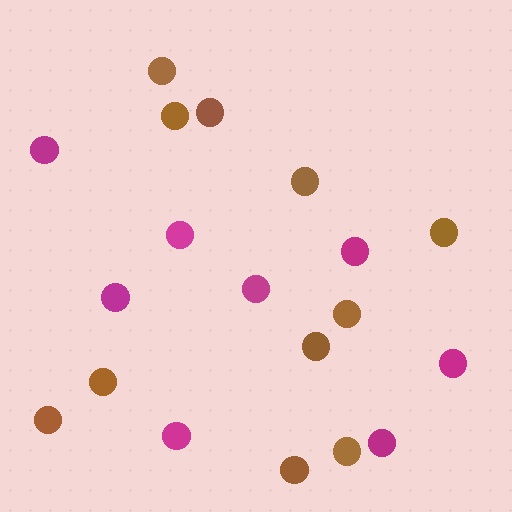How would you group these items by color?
There are 2 groups: one group of magenta circles (8) and one group of brown circles (11).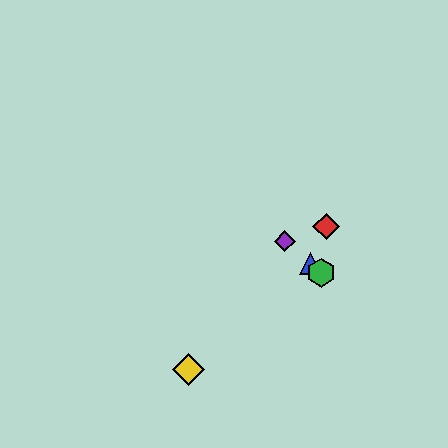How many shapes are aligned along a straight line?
3 shapes (the blue triangle, the green hexagon, the purple diamond) are aligned along a straight line.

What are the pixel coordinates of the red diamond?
The red diamond is at (326, 226).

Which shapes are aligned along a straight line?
The blue triangle, the green hexagon, the purple diamond are aligned along a straight line.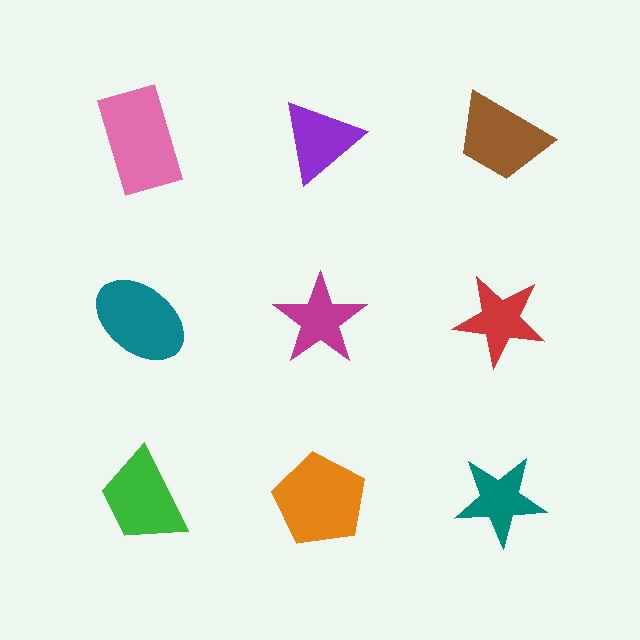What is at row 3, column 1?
A green trapezoid.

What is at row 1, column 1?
A pink rectangle.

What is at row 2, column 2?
A magenta star.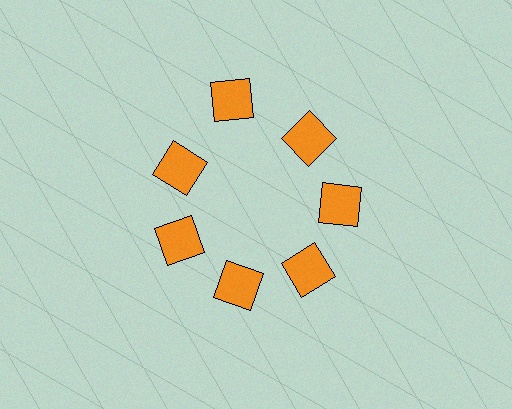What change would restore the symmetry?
The symmetry would be restored by moving it inward, back onto the ring so that all 7 squares sit at equal angles and equal distance from the center.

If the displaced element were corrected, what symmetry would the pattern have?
It would have 7-fold rotational symmetry — the pattern would map onto itself every 51 degrees.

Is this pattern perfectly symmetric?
No. The 7 orange squares are arranged in a ring, but one element near the 12 o'clock position is pushed outward from the center, breaking the 7-fold rotational symmetry.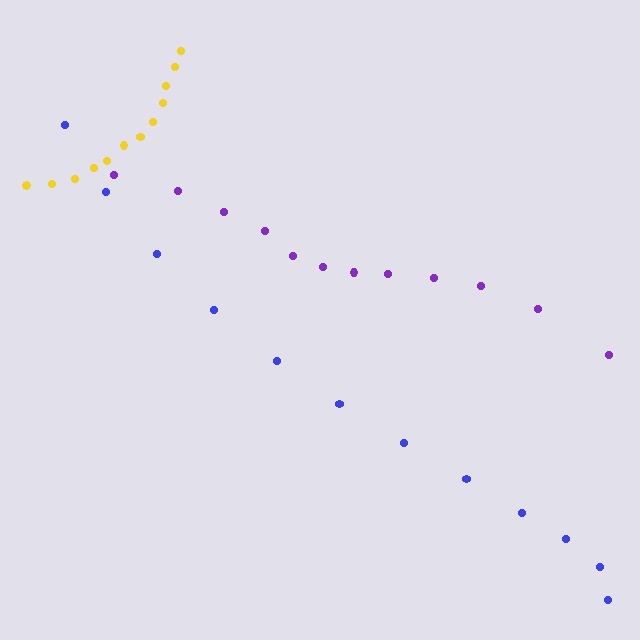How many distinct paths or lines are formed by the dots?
There are 3 distinct paths.